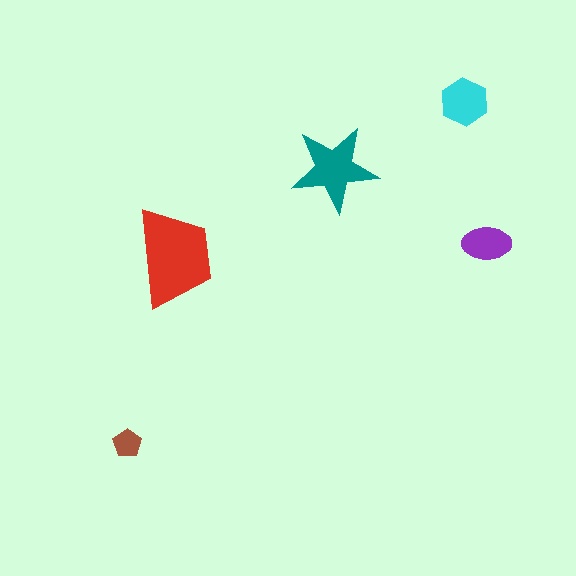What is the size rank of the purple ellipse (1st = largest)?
4th.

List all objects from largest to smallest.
The red trapezoid, the teal star, the cyan hexagon, the purple ellipse, the brown pentagon.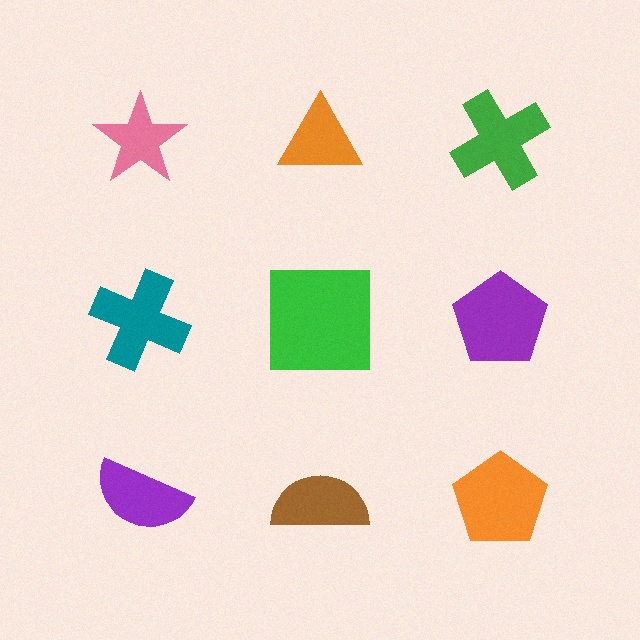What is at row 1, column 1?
A pink star.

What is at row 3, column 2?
A brown semicircle.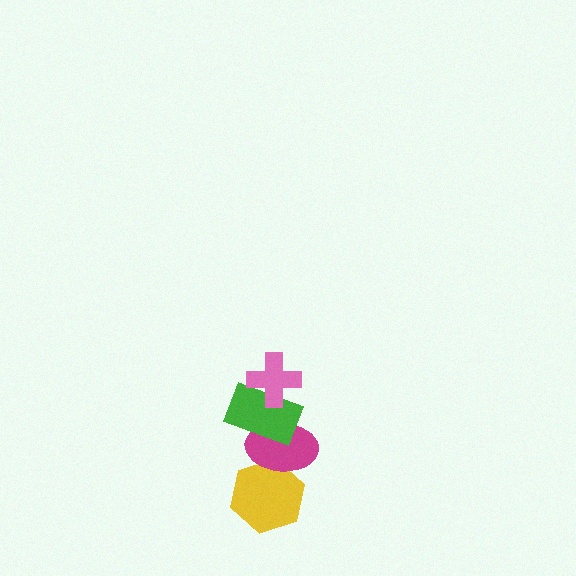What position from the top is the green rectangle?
The green rectangle is 2nd from the top.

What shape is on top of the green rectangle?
The pink cross is on top of the green rectangle.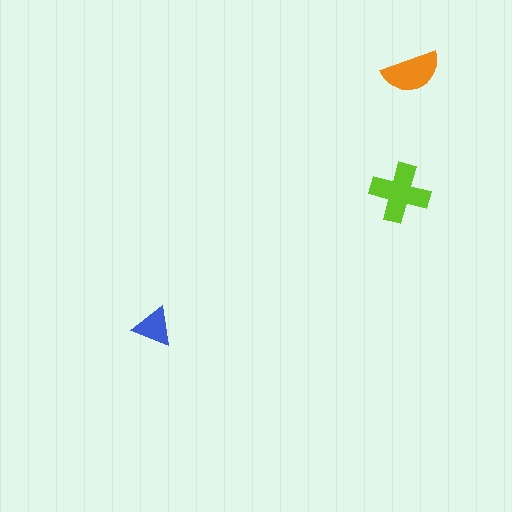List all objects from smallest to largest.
The blue triangle, the orange semicircle, the lime cross.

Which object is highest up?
The orange semicircle is topmost.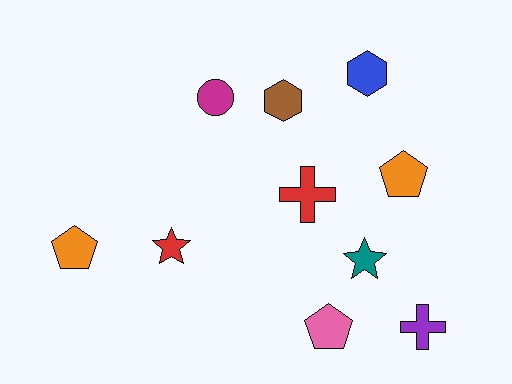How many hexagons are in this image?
There are 2 hexagons.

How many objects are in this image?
There are 10 objects.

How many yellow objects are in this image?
There are no yellow objects.